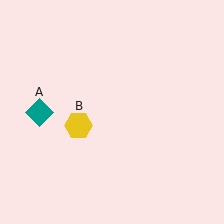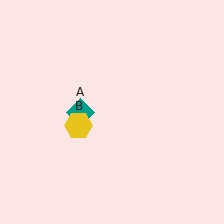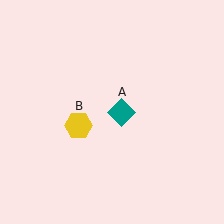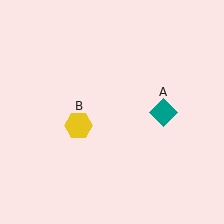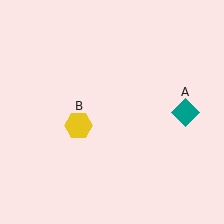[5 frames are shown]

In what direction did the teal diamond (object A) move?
The teal diamond (object A) moved right.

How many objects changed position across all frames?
1 object changed position: teal diamond (object A).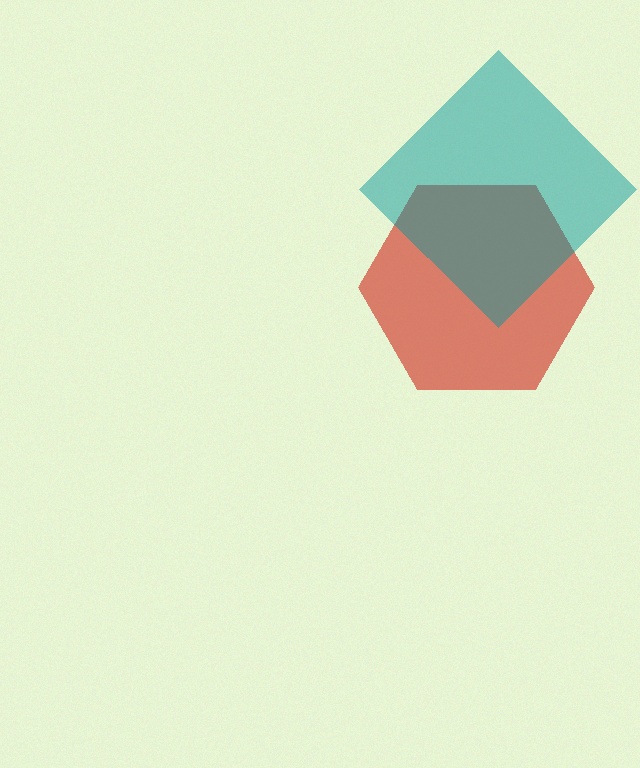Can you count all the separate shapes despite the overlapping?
Yes, there are 2 separate shapes.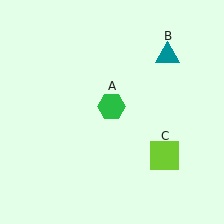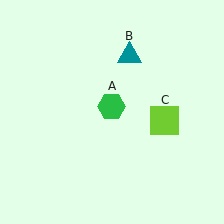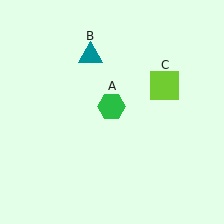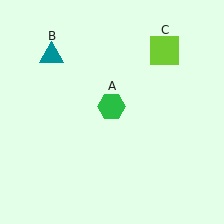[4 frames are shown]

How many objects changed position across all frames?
2 objects changed position: teal triangle (object B), lime square (object C).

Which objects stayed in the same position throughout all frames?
Green hexagon (object A) remained stationary.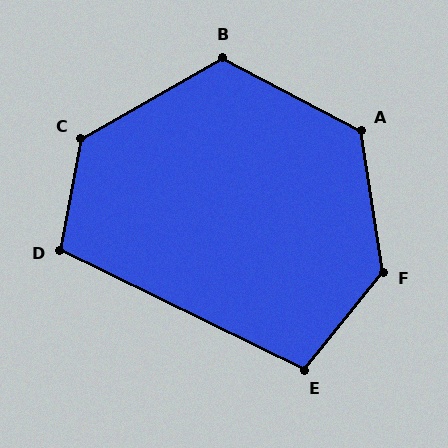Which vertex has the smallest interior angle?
E, at approximately 103 degrees.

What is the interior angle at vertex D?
Approximately 105 degrees (obtuse).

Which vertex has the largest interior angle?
F, at approximately 132 degrees.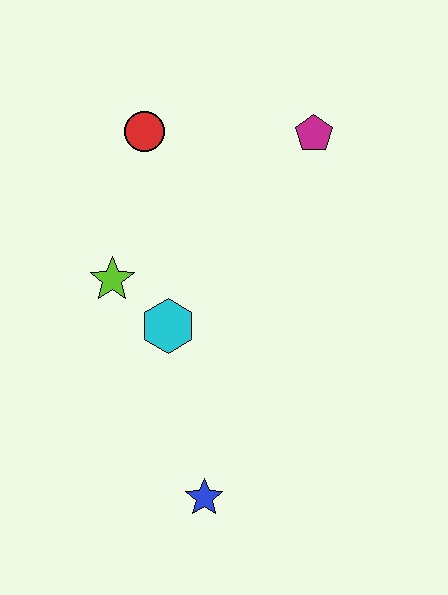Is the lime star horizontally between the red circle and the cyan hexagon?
No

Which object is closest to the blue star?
The cyan hexagon is closest to the blue star.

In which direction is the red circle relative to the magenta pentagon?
The red circle is to the left of the magenta pentagon.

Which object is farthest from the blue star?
The magenta pentagon is farthest from the blue star.